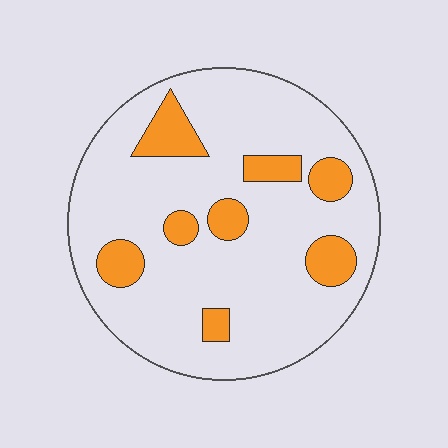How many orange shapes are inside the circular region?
8.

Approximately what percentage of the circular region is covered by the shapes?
Approximately 15%.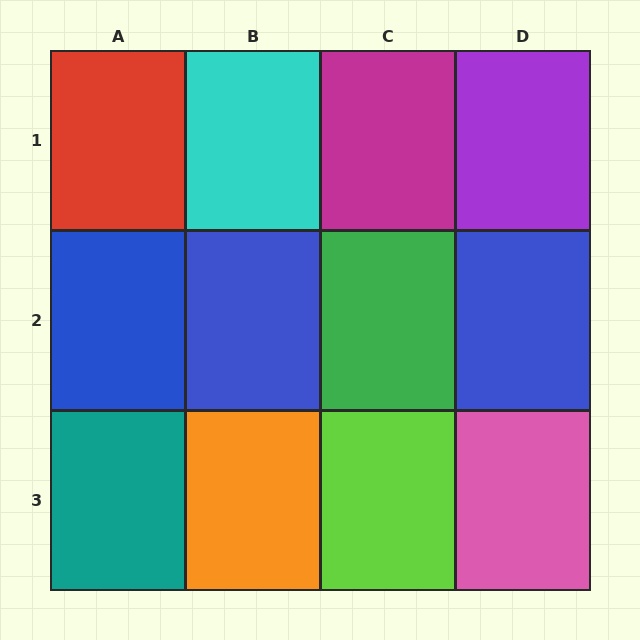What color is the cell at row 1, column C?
Magenta.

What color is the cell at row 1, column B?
Cyan.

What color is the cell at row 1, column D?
Purple.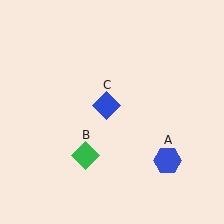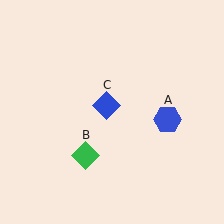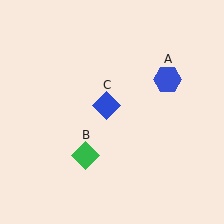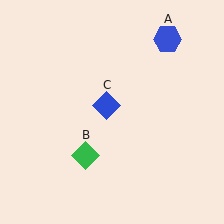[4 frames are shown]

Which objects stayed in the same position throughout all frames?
Green diamond (object B) and blue diamond (object C) remained stationary.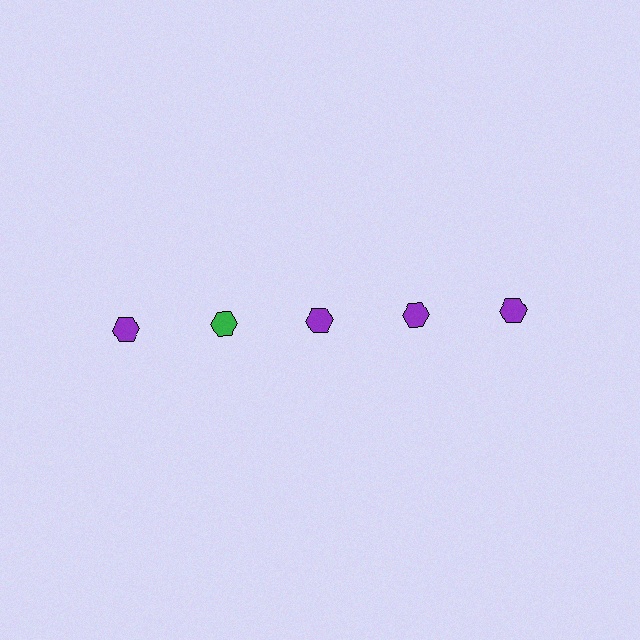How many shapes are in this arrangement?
There are 5 shapes arranged in a grid pattern.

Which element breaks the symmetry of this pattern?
The green hexagon in the top row, second from left column breaks the symmetry. All other shapes are purple hexagons.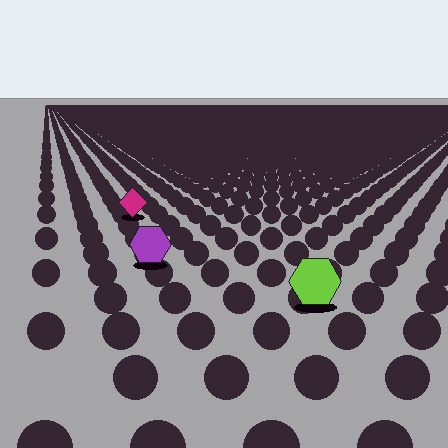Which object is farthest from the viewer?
The magenta diamond is farthest from the viewer. It appears smaller and the ground texture around it is denser.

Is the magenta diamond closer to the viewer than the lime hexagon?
No. The lime hexagon is closer — you can tell from the texture gradient: the ground texture is coarser near it.